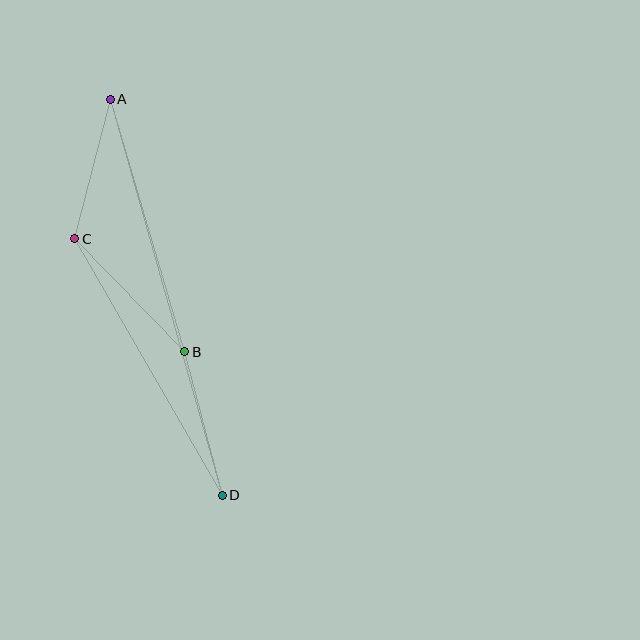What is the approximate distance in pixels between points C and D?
The distance between C and D is approximately 296 pixels.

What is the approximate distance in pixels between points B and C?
The distance between B and C is approximately 158 pixels.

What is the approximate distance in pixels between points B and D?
The distance between B and D is approximately 148 pixels.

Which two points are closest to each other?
Points A and C are closest to each other.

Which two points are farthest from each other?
Points A and D are farthest from each other.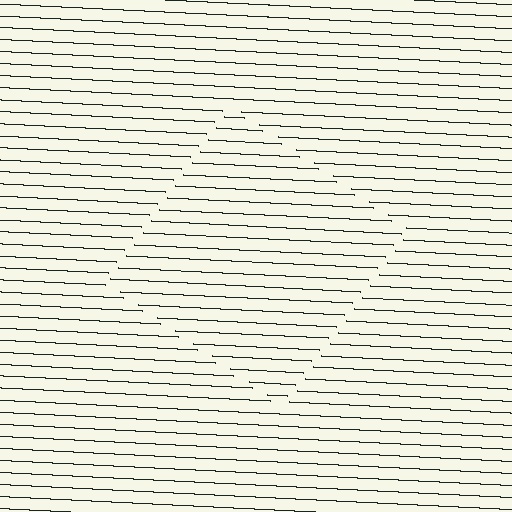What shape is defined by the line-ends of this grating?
An illusory square. The interior of the shape contains the same grating, shifted by half a period — the contour is defined by the phase discontinuity where line-ends from the inner and outer gratings abut.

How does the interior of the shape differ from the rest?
The interior of the shape contains the same grating, shifted by half a period — the contour is defined by the phase discontinuity where line-ends from the inner and outer gratings abut.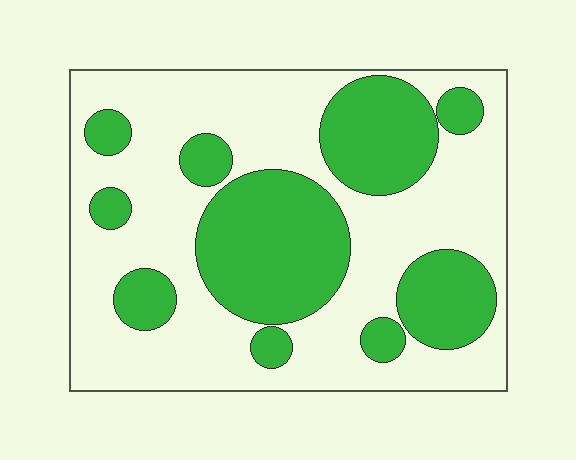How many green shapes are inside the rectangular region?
10.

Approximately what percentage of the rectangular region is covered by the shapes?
Approximately 35%.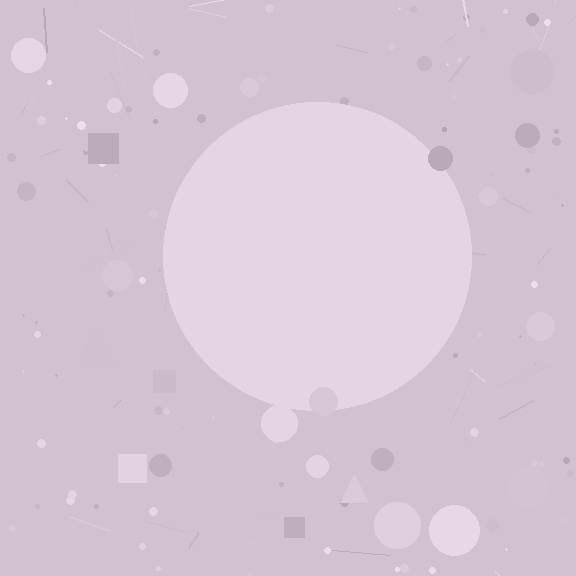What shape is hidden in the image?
A circle is hidden in the image.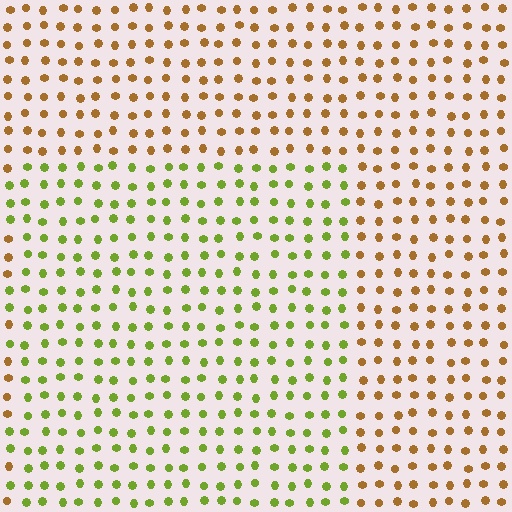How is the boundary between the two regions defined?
The boundary is defined purely by a slight shift in hue (about 53 degrees). Spacing, size, and orientation are identical on both sides.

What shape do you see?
I see a rectangle.